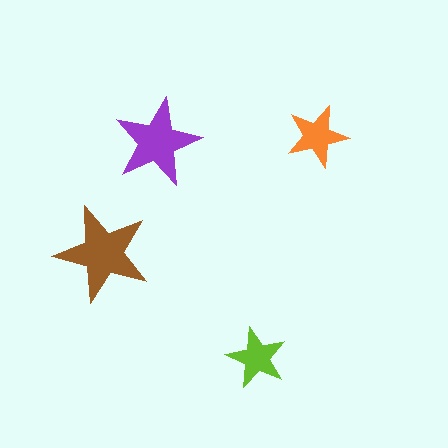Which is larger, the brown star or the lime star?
The brown one.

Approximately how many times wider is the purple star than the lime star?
About 1.5 times wider.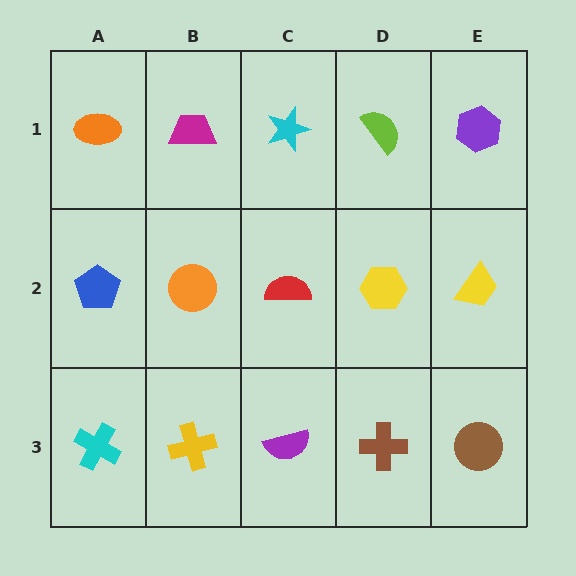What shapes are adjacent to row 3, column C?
A red semicircle (row 2, column C), a yellow cross (row 3, column B), a brown cross (row 3, column D).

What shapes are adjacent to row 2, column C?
A cyan star (row 1, column C), a purple semicircle (row 3, column C), an orange circle (row 2, column B), a yellow hexagon (row 2, column D).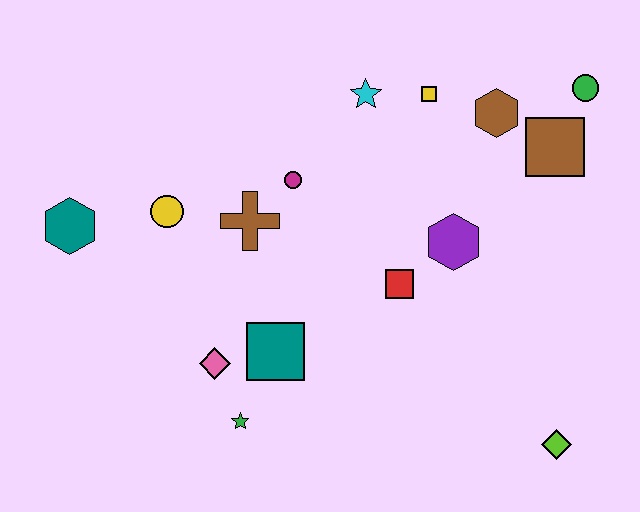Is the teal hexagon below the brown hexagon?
Yes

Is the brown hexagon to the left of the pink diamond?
No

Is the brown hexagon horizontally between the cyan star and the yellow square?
No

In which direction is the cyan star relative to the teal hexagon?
The cyan star is to the right of the teal hexagon.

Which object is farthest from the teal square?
The green circle is farthest from the teal square.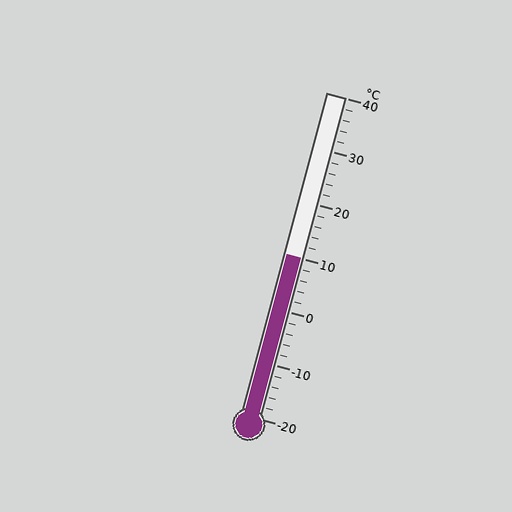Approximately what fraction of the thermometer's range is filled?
The thermometer is filled to approximately 50% of its range.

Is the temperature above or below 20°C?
The temperature is below 20°C.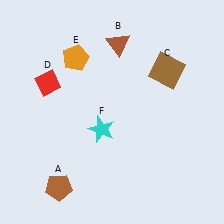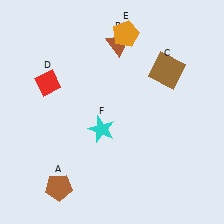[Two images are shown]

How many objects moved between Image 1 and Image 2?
1 object moved between the two images.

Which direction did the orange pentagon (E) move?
The orange pentagon (E) moved right.